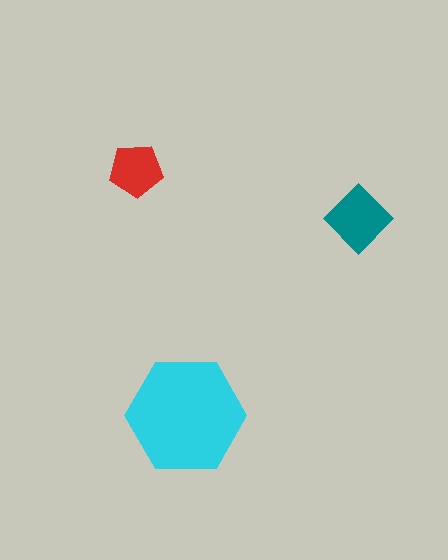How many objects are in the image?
There are 3 objects in the image.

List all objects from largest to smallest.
The cyan hexagon, the teal diamond, the red pentagon.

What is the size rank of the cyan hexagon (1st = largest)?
1st.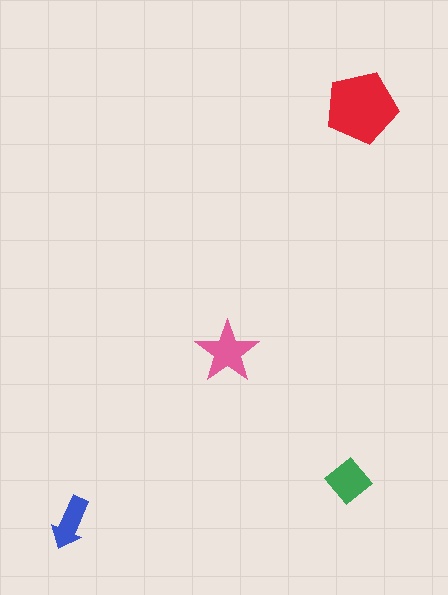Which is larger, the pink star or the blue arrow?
The pink star.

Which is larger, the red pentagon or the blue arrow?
The red pentagon.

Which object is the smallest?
The blue arrow.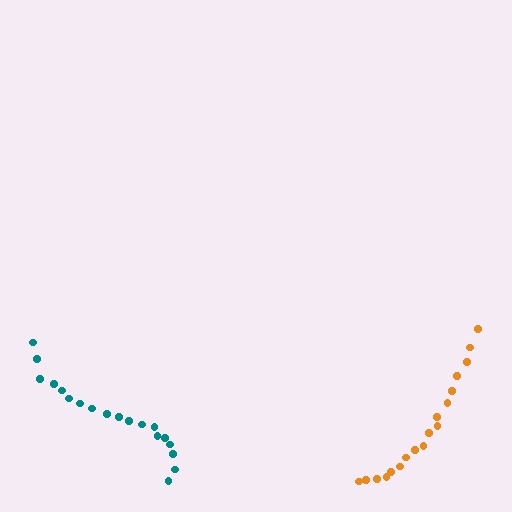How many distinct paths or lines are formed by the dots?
There are 2 distinct paths.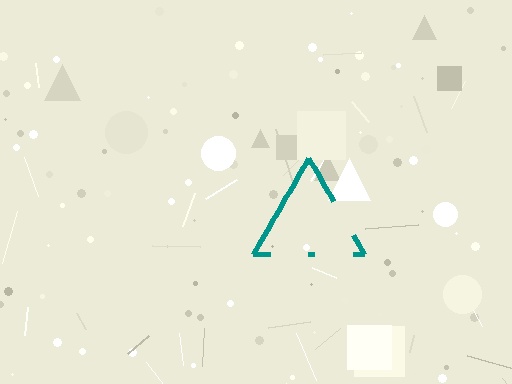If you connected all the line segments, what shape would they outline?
They would outline a triangle.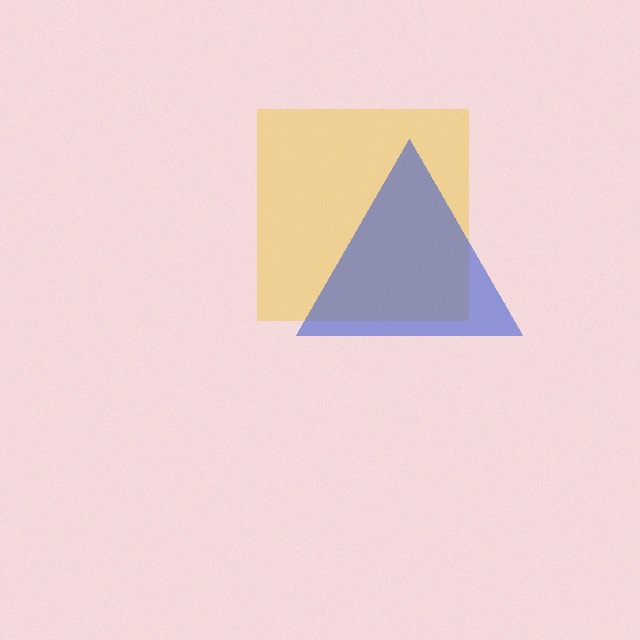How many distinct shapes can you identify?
There are 2 distinct shapes: a yellow square, a blue triangle.